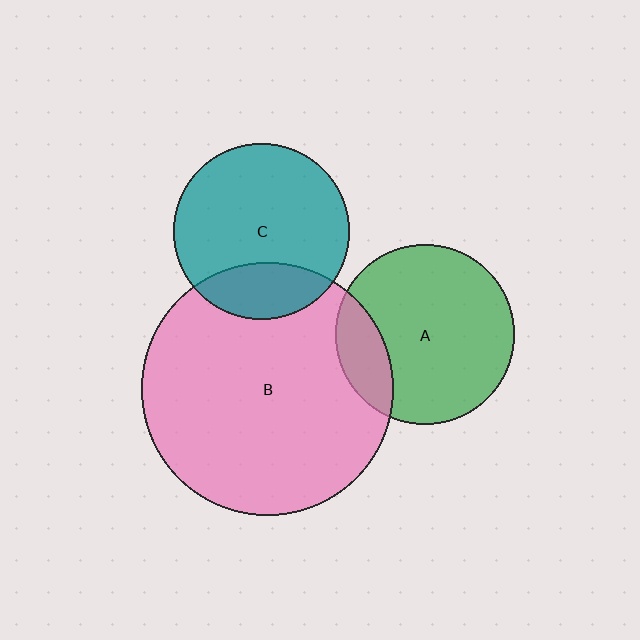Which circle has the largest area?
Circle B (pink).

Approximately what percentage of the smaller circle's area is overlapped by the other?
Approximately 20%.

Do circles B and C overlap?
Yes.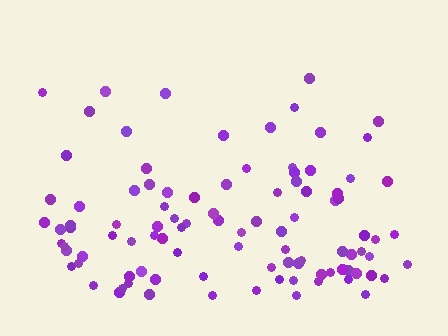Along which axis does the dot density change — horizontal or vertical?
Vertical.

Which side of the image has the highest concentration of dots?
The bottom.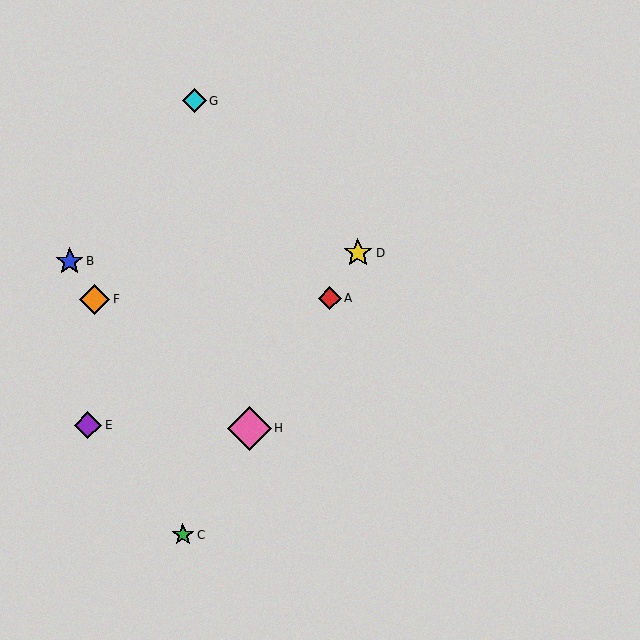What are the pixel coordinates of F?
Object F is at (95, 299).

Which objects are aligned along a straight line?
Objects A, C, D, H are aligned along a straight line.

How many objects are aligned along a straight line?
4 objects (A, C, D, H) are aligned along a straight line.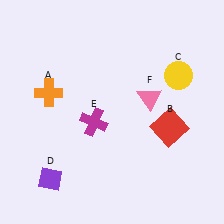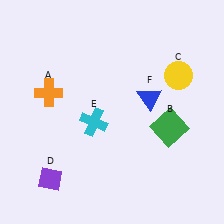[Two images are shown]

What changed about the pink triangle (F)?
In Image 1, F is pink. In Image 2, it changed to blue.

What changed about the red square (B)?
In Image 1, B is red. In Image 2, it changed to green.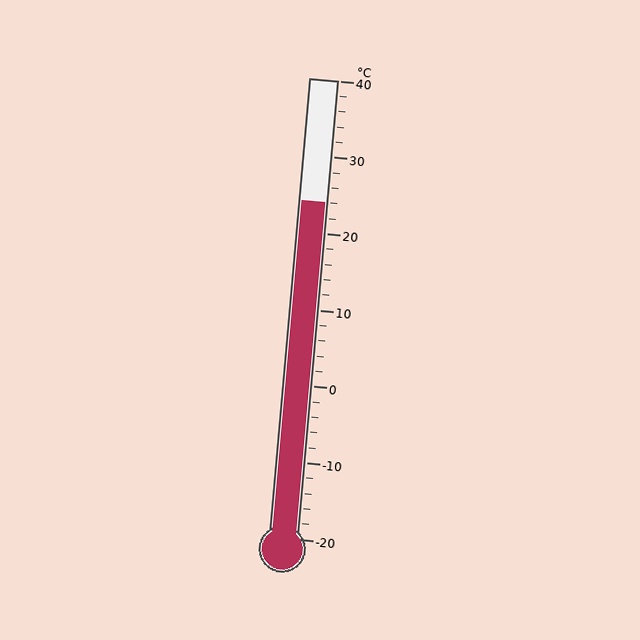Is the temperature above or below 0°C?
The temperature is above 0°C.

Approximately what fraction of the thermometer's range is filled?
The thermometer is filled to approximately 75% of its range.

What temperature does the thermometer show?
The thermometer shows approximately 24°C.